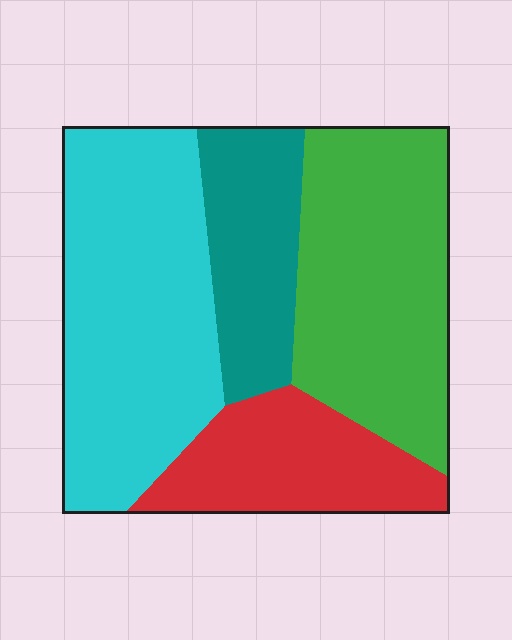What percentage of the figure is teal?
Teal takes up about one sixth (1/6) of the figure.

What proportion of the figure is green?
Green takes up about one third (1/3) of the figure.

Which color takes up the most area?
Cyan, at roughly 35%.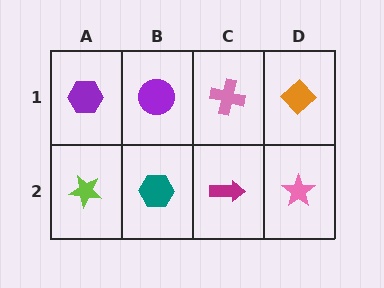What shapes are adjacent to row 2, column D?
An orange diamond (row 1, column D), a magenta arrow (row 2, column C).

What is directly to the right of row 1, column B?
A pink cross.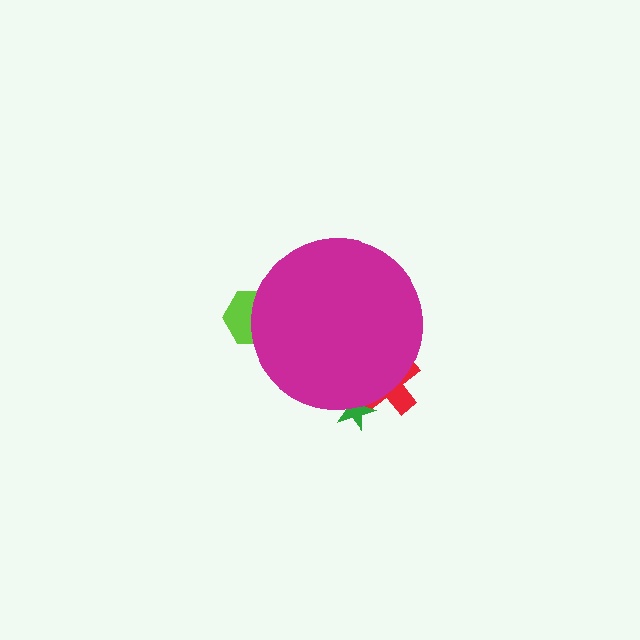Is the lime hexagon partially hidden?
Yes, the lime hexagon is partially hidden behind the magenta circle.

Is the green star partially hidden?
Yes, the green star is partially hidden behind the magenta circle.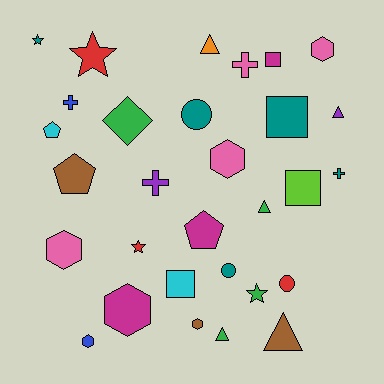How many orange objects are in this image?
There is 1 orange object.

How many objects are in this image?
There are 30 objects.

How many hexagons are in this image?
There are 6 hexagons.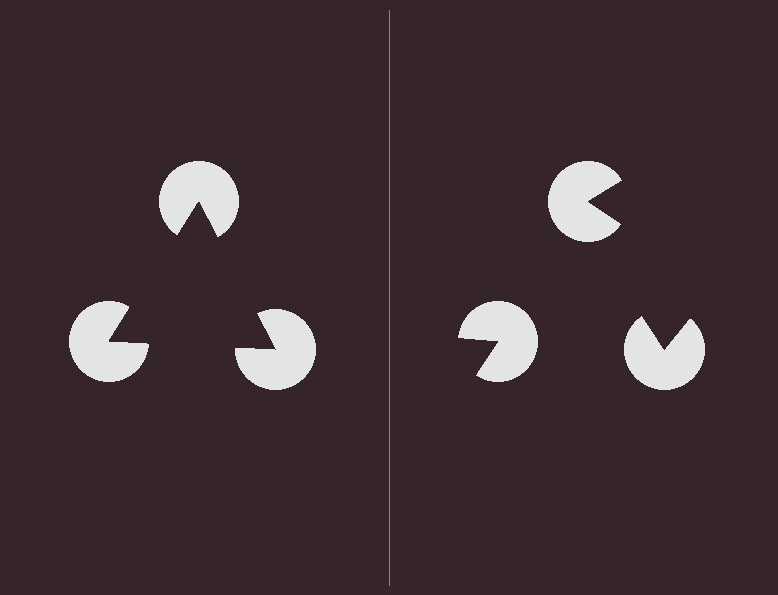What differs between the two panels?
The pac-man discs are positioned identically on both sides; only the wedge orientations differ. On the left they align to a triangle; on the right they are misaligned.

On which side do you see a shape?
An illusory triangle appears on the left side. On the right side the wedge cuts are rotated, so no coherent shape forms.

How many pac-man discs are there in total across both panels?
6 — 3 on each side.